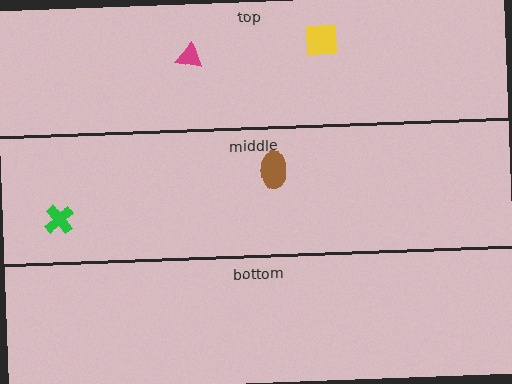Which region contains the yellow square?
The top region.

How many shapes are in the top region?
2.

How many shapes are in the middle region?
2.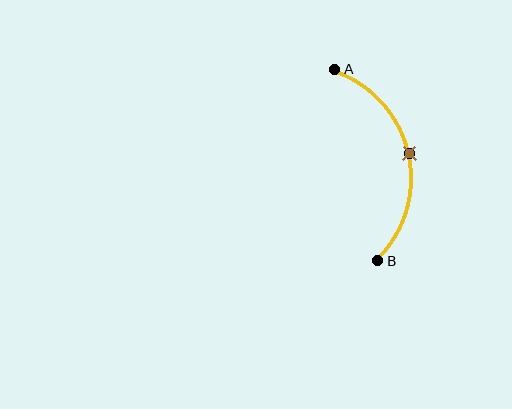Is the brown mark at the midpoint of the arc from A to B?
Yes. The brown mark lies on the arc at equal arc-length from both A and B — it is the arc midpoint.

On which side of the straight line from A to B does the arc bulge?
The arc bulges to the right of the straight line connecting A and B.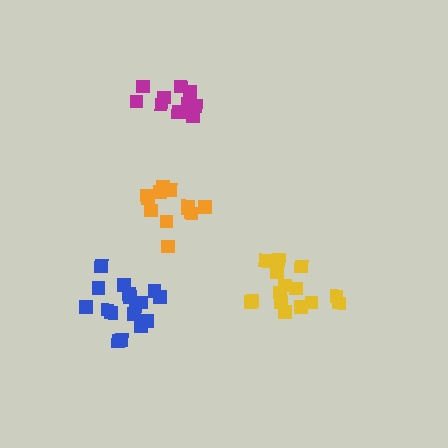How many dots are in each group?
Group 1: 17 dots, Group 2: 12 dots, Group 3: 15 dots, Group 4: 11 dots (55 total).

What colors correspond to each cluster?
The clusters are colored: blue, orange, yellow, magenta.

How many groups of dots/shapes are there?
There are 4 groups.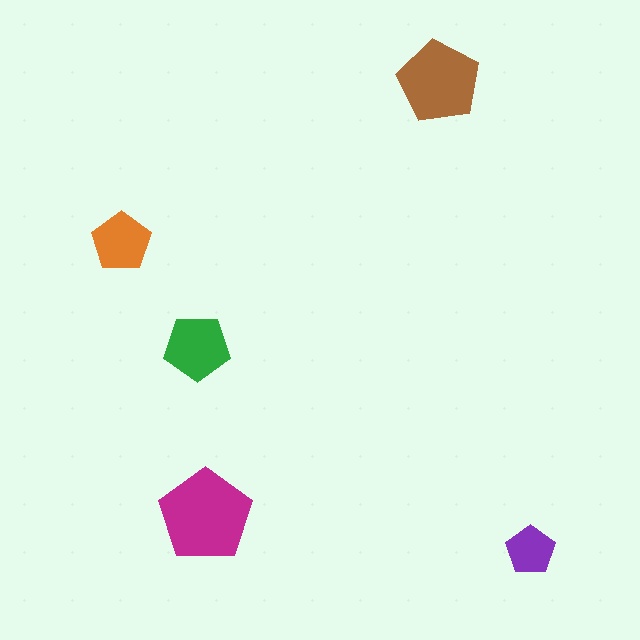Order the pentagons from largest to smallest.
the magenta one, the brown one, the green one, the orange one, the purple one.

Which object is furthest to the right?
The purple pentagon is rightmost.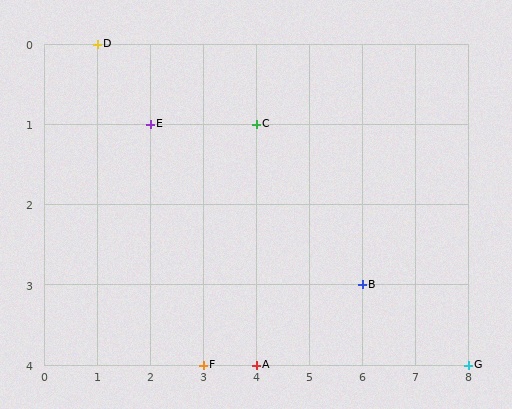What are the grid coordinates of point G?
Point G is at grid coordinates (8, 4).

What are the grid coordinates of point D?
Point D is at grid coordinates (1, 0).